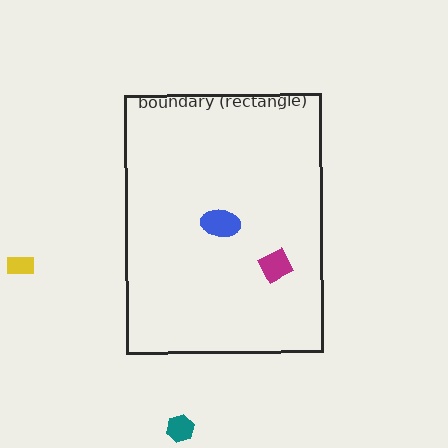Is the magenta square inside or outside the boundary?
Inside.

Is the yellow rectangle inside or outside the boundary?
Outside.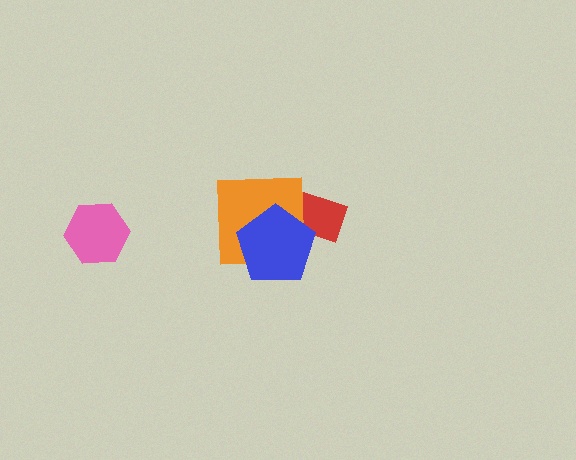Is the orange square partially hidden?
Yes, it is partially covered by another shape.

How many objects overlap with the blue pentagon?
2 objects overlap with the blue pentagon.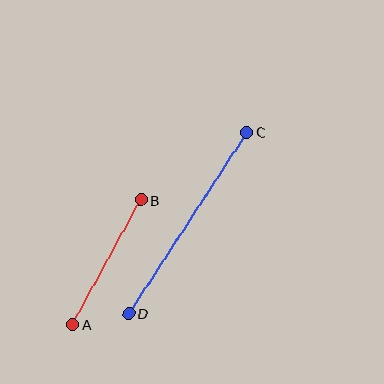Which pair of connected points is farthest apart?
Points C and D are farthest apart.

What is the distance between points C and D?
The distance is approximately 217 pixels.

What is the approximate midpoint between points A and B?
The midpoint is at approximately (107, 262) pixels.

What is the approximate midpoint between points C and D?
The midpoint is at approximately (188, 223) pixels.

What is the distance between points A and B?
The distance is approximately 142 pixels.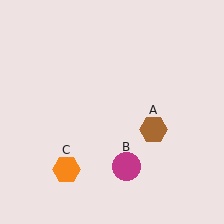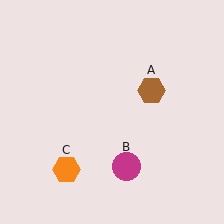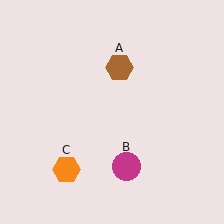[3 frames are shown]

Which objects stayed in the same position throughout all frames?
Magenta circle (object B) and orange hexagon (object C) remained stationary.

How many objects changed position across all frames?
1 object changed position: brown hexagon (object A).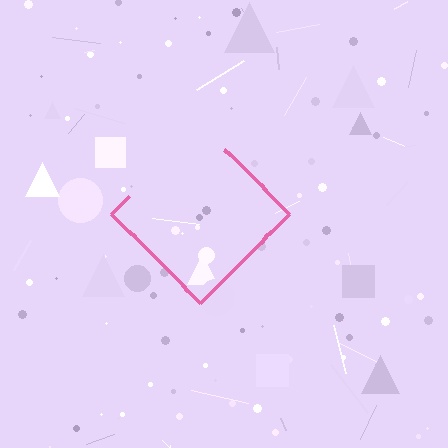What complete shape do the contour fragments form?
The contour fragments form a diamond.